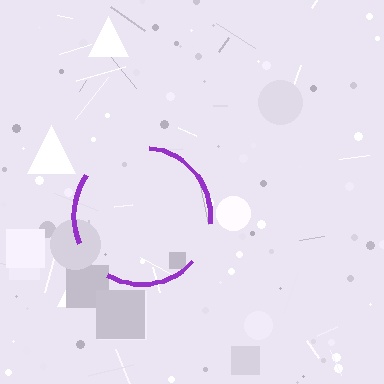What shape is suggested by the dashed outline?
The dashed outline suggests a circle.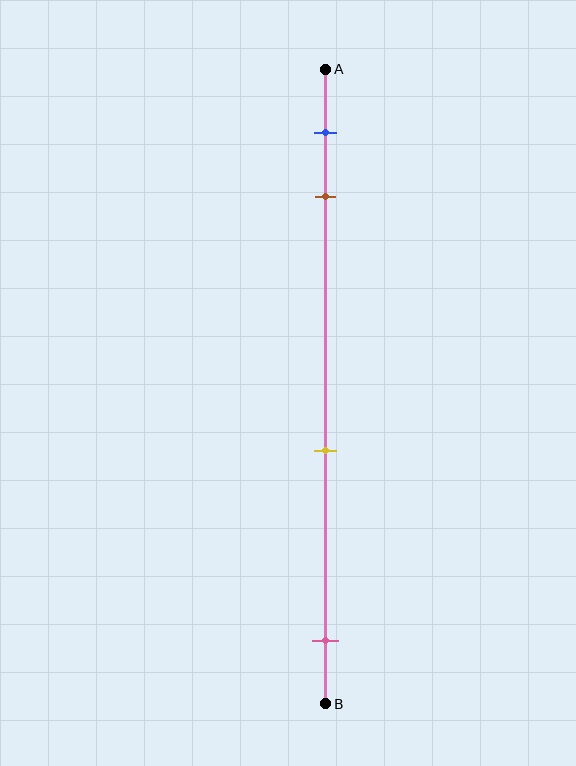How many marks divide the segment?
There are 4 marks dividing the segment.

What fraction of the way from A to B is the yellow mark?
The yellow mark is approximately 60% (0.6) of the way from A to B.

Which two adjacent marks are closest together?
The blue and brown marks are the closest adjacent pair.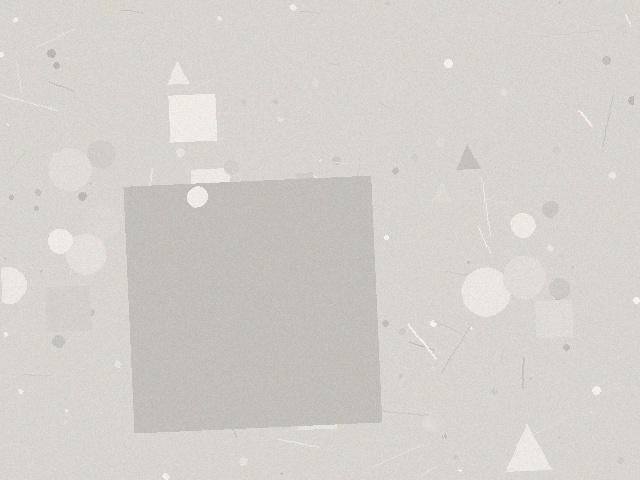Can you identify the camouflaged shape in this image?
The camouflaged shape is a square.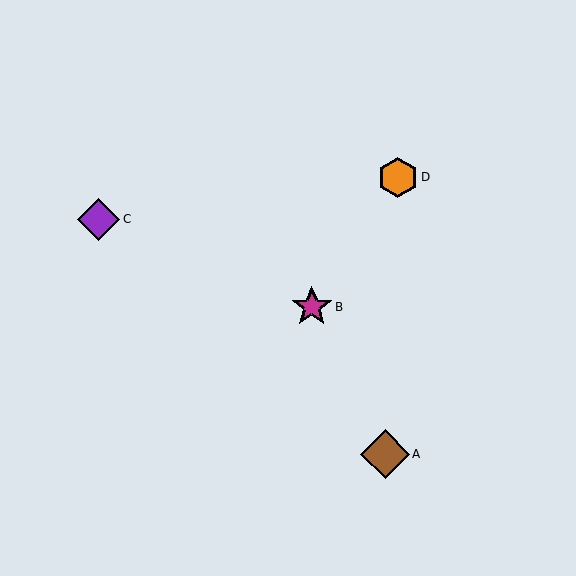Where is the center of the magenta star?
The center of the magenta star is at (312, 307).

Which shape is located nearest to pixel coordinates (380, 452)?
The brown diamond (labeled A) at (385, 454) is nearest to that location.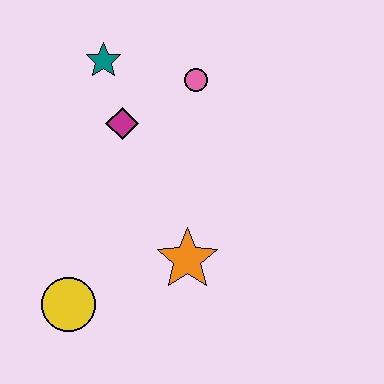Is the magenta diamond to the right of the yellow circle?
Yes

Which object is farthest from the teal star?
The yellow circle is farthest from the teal star.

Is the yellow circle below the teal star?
Yes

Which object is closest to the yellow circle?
The orange star is closest to the yellow circle.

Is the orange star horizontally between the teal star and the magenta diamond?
No